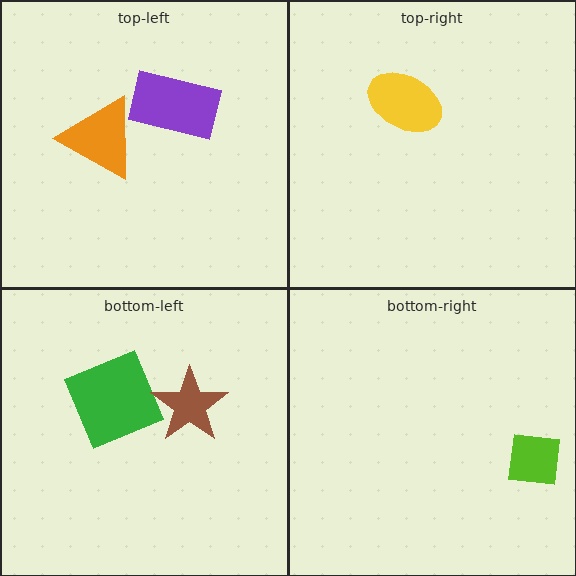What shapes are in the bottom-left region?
The green square, the brown star.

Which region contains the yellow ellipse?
The top-right region.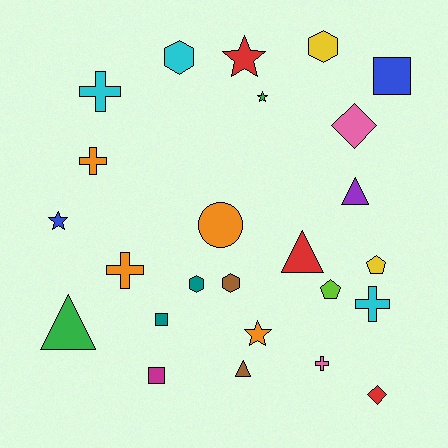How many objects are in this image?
There are 25 objects.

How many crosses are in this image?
There are 5 crosses.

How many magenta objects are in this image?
There is 1 magenta object.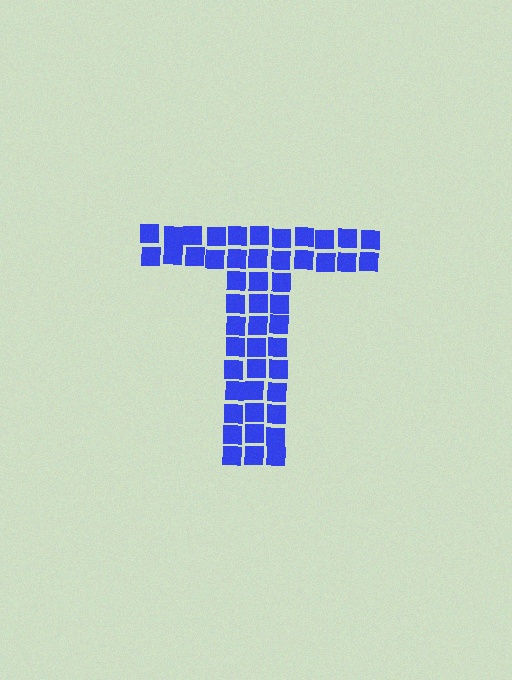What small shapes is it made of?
It is made of small squares.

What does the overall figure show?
The overall figure shows the letter T.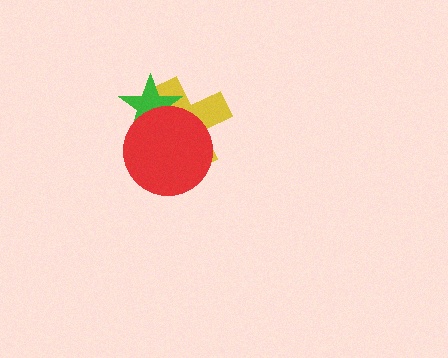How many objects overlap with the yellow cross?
2 objects overlap with the yellow cross.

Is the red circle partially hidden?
No, no other shape covers it.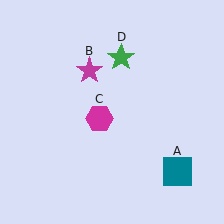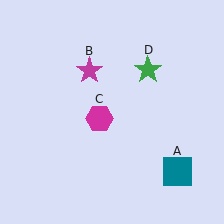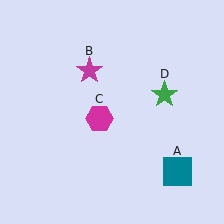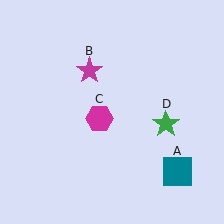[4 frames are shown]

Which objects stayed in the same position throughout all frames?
Teal square (object A) and magenta star (object B) and magenta hexagon (object C) remained stationary.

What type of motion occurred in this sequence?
The green star (object D) rotated clockwise around the center of the scene.